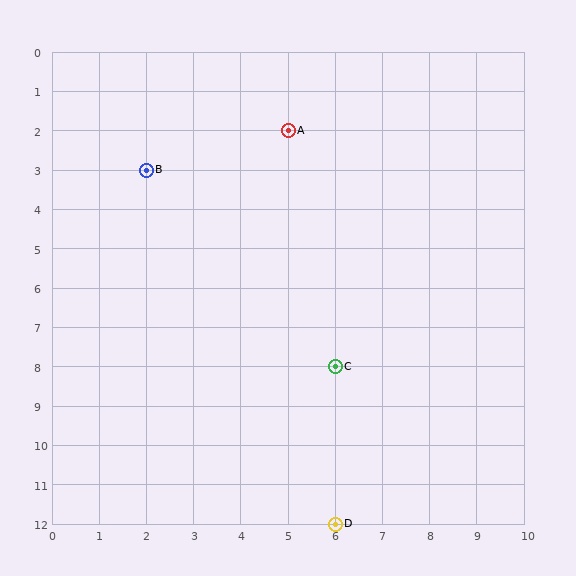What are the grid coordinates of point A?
Point A is at grid coordinates (5, 2).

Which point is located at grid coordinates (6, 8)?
Point C is at (6, 8).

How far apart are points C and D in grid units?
Points C and D are 4 rows apart.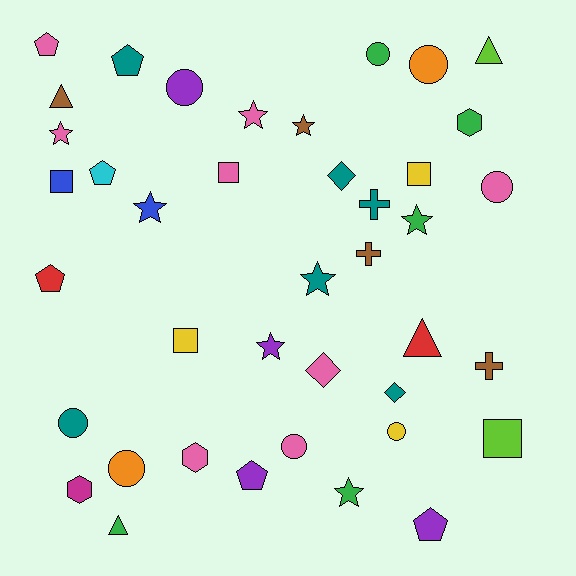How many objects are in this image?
There are 40 objects.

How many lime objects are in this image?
There are 2 lime objects.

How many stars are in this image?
There are 8 stars.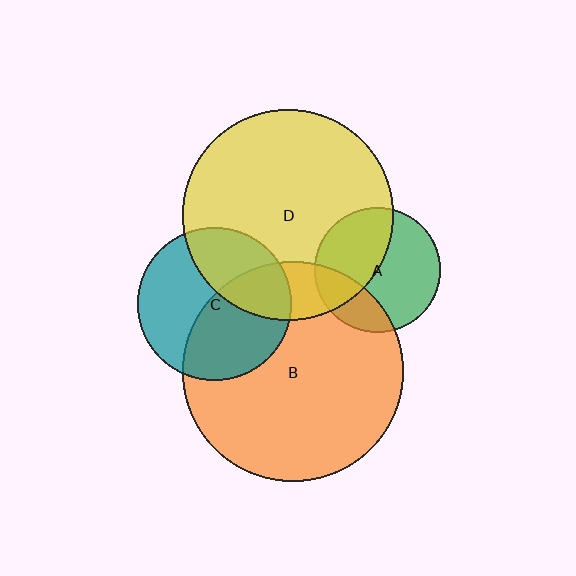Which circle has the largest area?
Circle B (orange).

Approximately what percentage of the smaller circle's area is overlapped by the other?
Approximately 35%.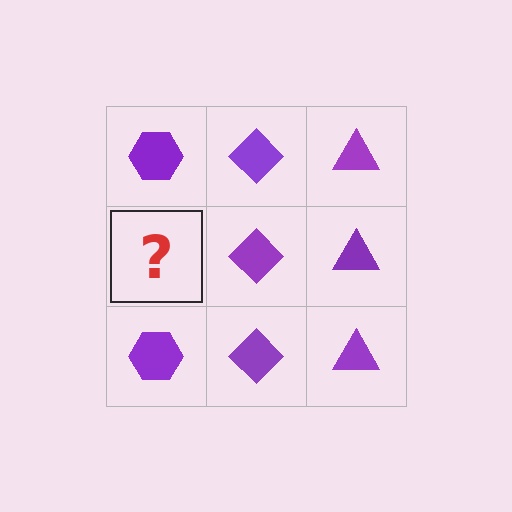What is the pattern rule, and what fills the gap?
The rule is that each column has a consistent shape. The gap should be filled with a purple hexagon.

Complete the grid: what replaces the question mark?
The question mark should be replaced with a purple hexagon.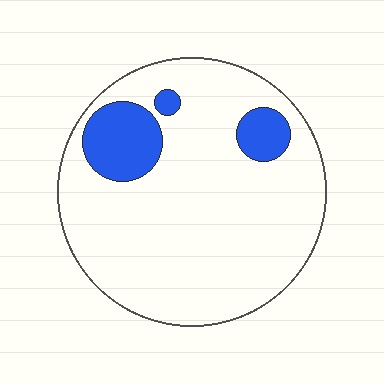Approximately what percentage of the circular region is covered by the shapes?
Approximately 15%.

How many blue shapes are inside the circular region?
3.